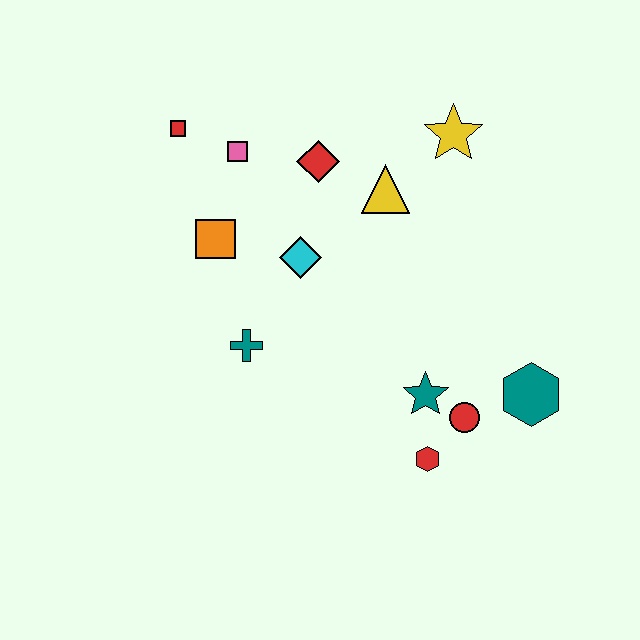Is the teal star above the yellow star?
No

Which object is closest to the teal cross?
The cyan diamond is closest to the teal cross.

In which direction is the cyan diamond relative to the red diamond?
The cyan diamond is below the red diamond.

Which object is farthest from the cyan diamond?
The teal hexagon is farthest from the cyan diamond.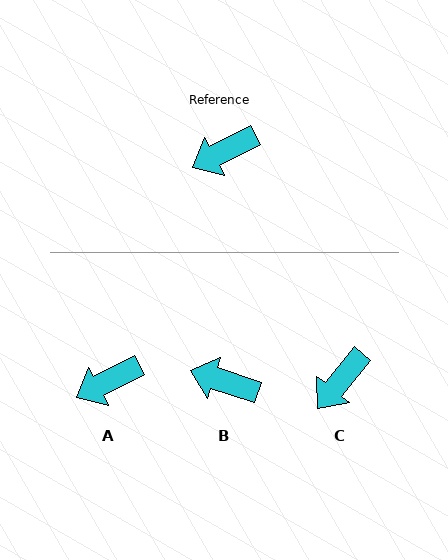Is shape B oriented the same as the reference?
No, it is off by about 45 degrees.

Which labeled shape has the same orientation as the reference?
A.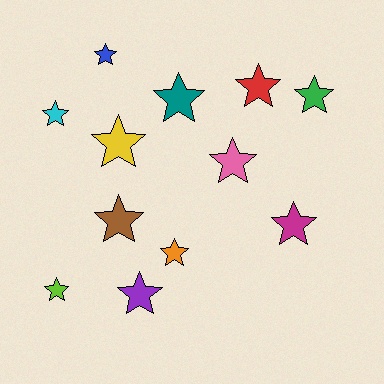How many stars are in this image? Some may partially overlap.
There are 12 stars.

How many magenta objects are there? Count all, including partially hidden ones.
There is 1 magenta object.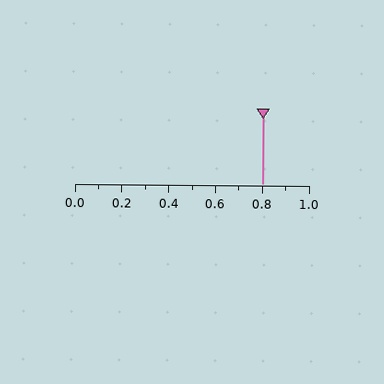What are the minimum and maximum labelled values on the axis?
The axis runs from 0.0 to 1.0.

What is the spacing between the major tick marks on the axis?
The major ticks are spaced 0.2 apart.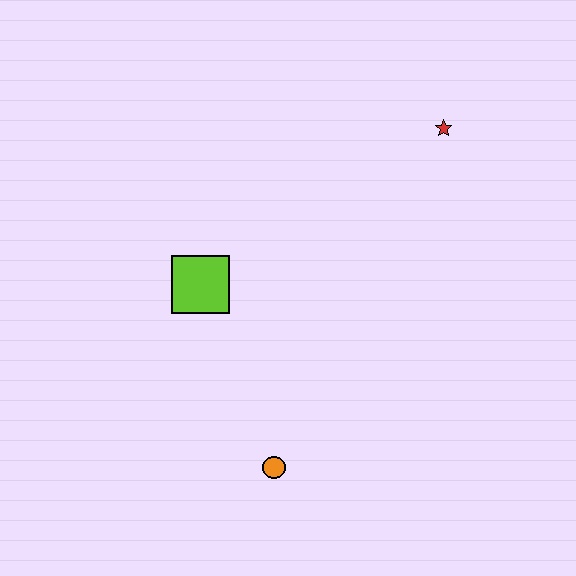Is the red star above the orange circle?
Yes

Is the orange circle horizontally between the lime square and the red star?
Yes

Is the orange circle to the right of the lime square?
Yes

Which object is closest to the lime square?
The orange circle is closest to the lime square.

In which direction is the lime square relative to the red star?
The lime square is to the left of the red star.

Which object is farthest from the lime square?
The red star is farthest from the lime square.